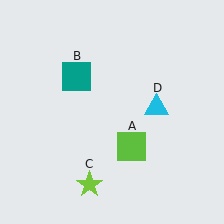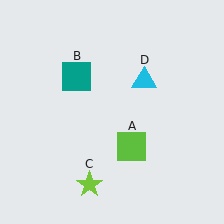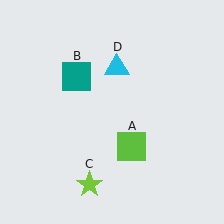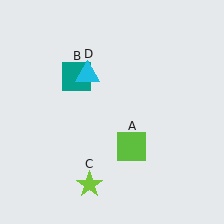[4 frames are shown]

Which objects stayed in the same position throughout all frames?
Lime square (object A) and teal square (object B) and lime star (object C) remained stationary.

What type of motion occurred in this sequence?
The cyan triangle (object D) rotated counterclockwise around the center of the scene.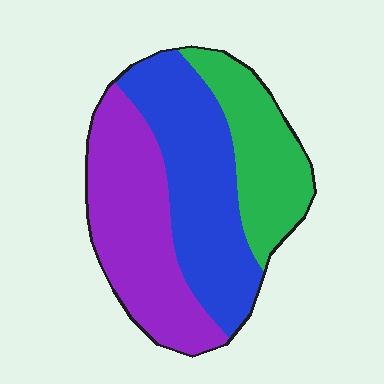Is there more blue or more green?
Blue.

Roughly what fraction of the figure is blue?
Blue takes up between a third and a half of the figure.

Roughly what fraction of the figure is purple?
Purple covers about 35% of the figure.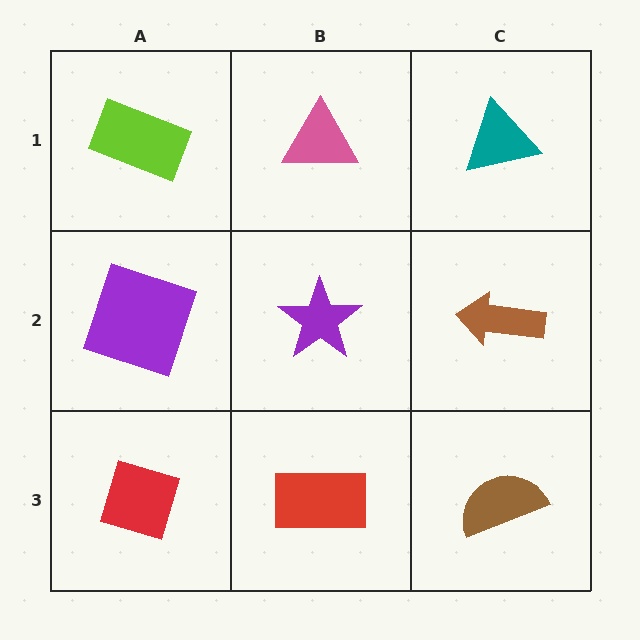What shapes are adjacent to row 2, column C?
A teal triangle (row 1, column C), a brown semicircle (row 3, column C), a purple star (row 2, column B).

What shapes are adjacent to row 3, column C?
A brown arrow (row 2, column C), a red rectangle (row 3, column B).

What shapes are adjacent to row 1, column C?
A brown arrow (row 2, column C), a pink triangle (row 1, column B).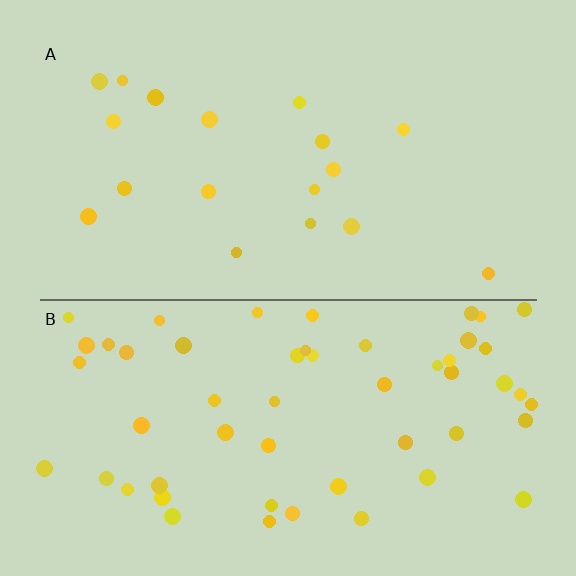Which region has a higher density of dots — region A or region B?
B (the bottom).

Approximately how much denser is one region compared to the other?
Approximately 3.0× — region B over region A.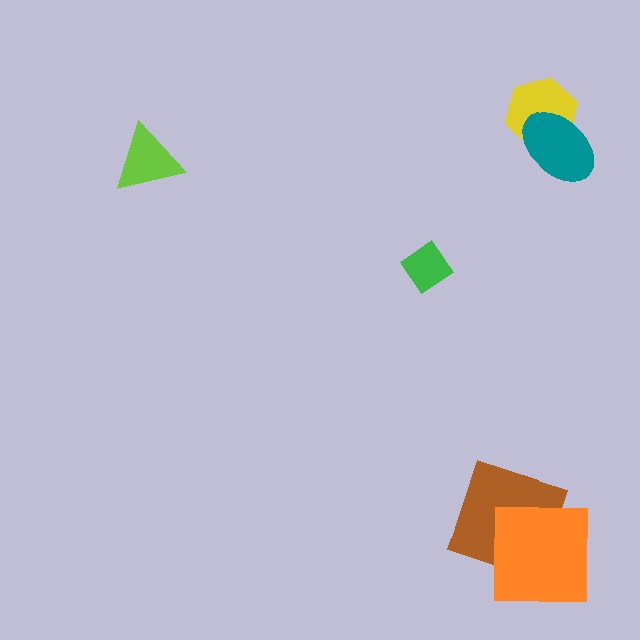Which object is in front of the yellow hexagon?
The teal ellipse is in front of the yellow hexagon.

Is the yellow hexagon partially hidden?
Yes, it is partially covered by another shape.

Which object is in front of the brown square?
The orange square is in front of the brown square.